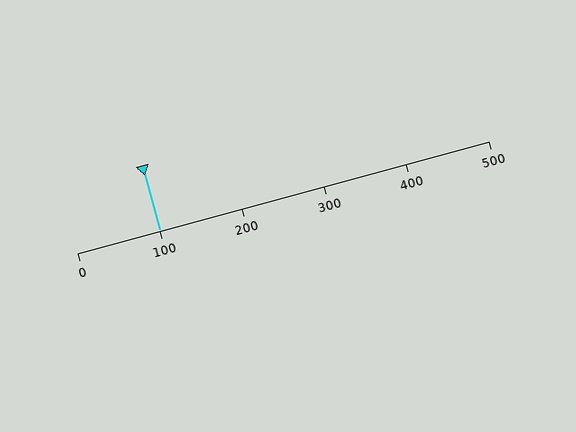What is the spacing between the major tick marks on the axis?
The major ticks are spaced 100 apart.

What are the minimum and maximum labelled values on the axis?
The axis runs from 0 to 500.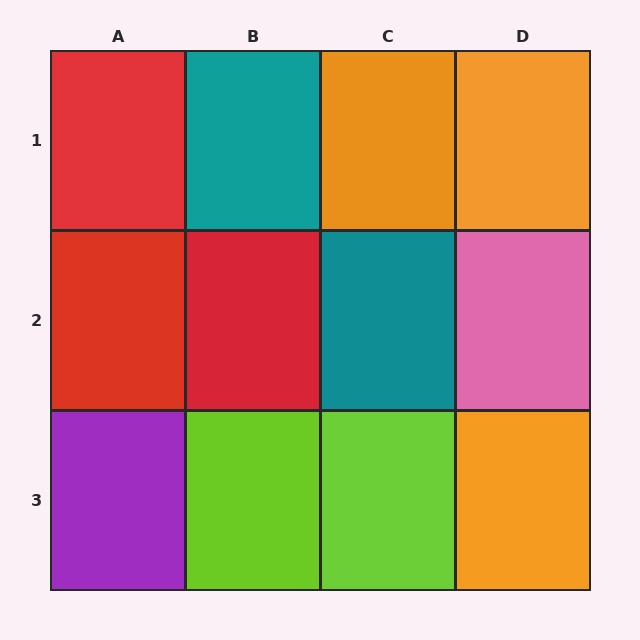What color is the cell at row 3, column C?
Lime.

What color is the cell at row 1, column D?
Orange.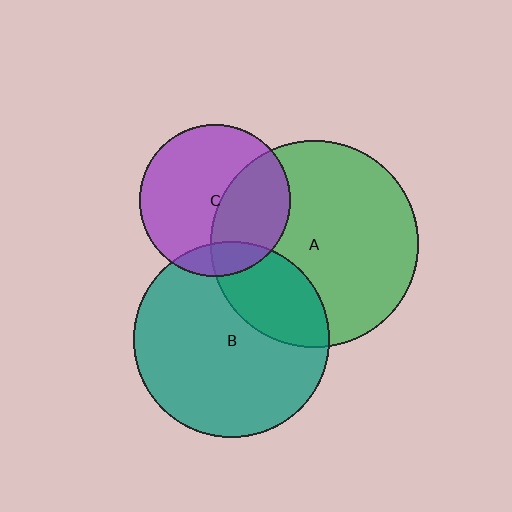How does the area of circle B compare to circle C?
Approximately 1.7 times.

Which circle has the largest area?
Circle A (green).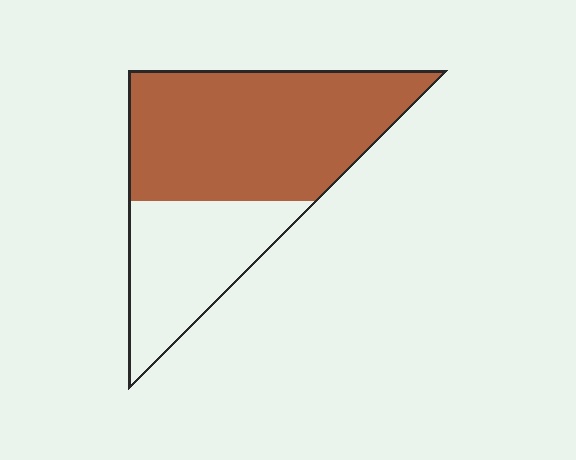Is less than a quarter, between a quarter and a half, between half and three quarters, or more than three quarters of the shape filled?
Between half and three quarters.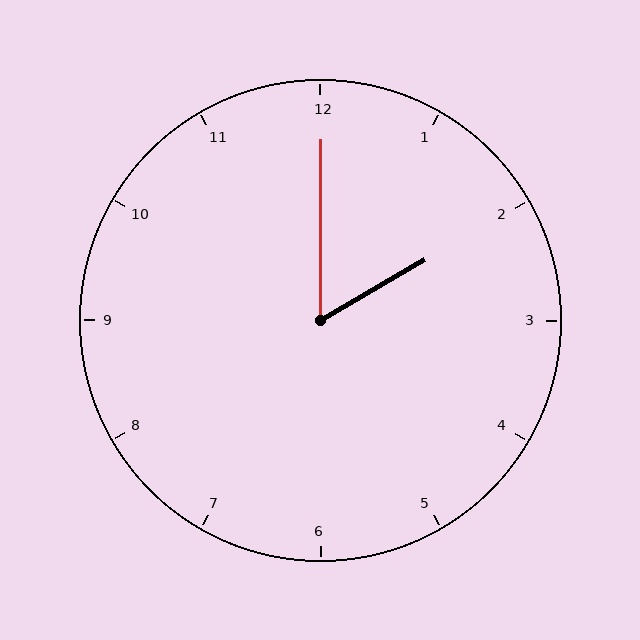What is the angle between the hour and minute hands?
Approximately 60 degrees.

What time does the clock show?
2:00.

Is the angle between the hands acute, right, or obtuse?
It is acute.